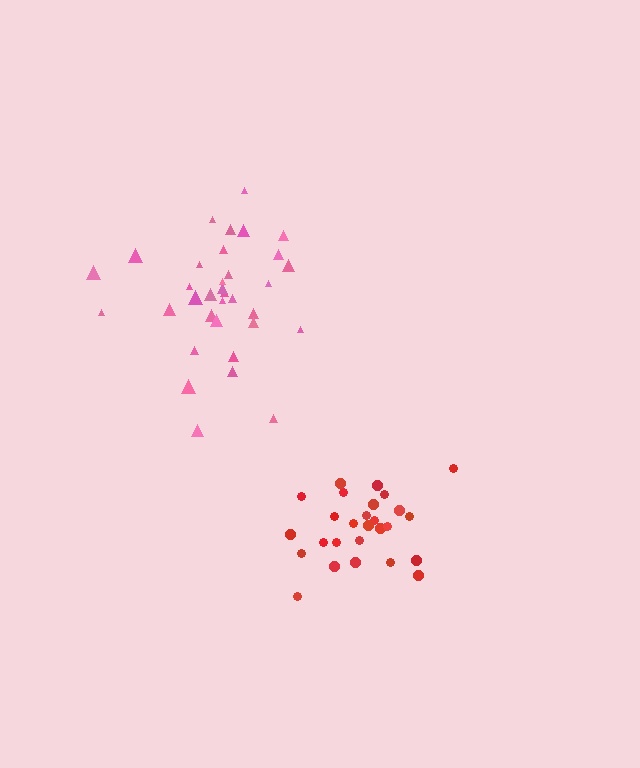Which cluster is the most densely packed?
Red.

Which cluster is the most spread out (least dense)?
Pink.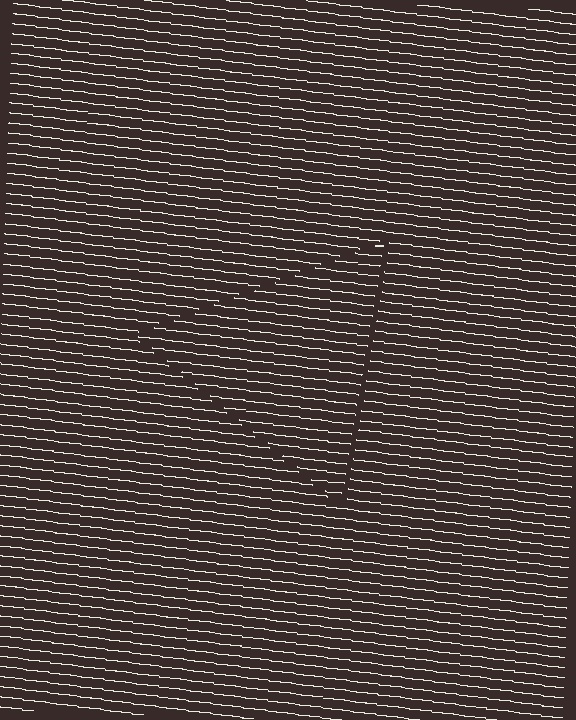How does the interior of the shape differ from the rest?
The interior of the shape contains the same grating, shifted by half a period — the contour is defined by the phase discontinuity where line-ends from the inner and outer gratings abut.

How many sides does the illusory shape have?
3 sides — the line-ends trace a triangle.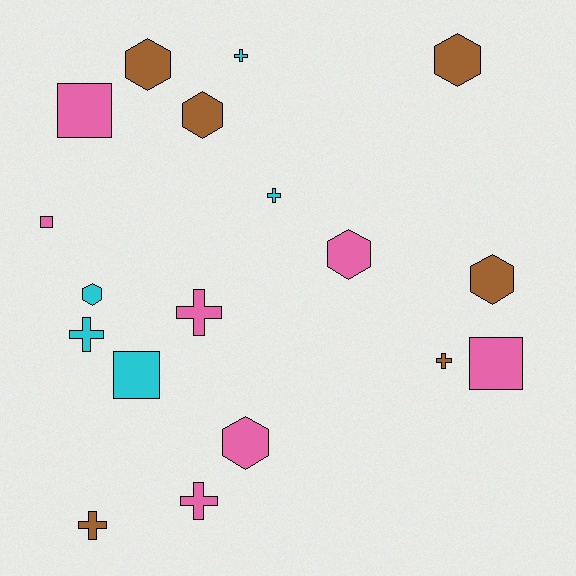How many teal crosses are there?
There are no teal crosses.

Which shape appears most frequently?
Hexagon, with 7 objects.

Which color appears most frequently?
Pink, with 7 objects.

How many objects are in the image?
There are 18 objects.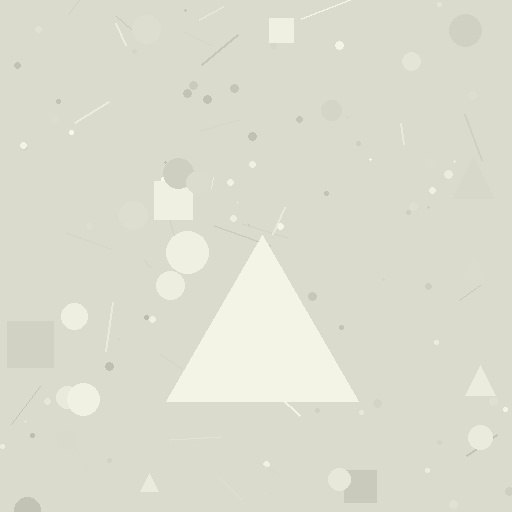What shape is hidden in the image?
A triangle is hidden in the image.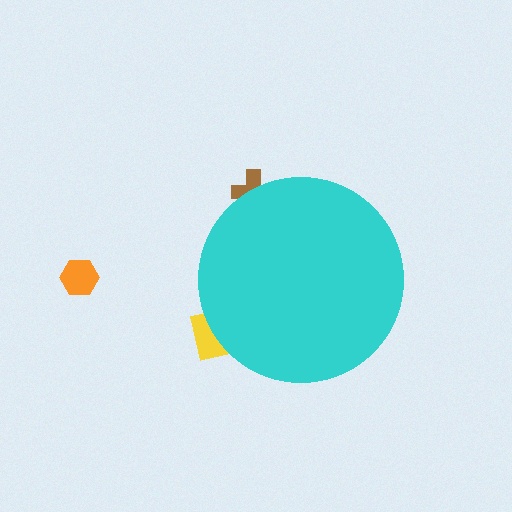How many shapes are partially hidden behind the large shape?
2 shapes are partially hidden.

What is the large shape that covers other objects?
A cyan circle.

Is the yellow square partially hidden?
Yes, the yellow square is partially hidden behind the cyan circle.